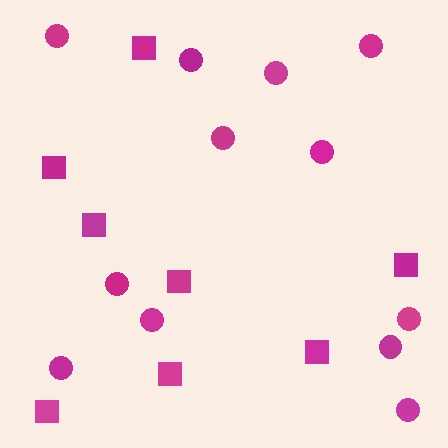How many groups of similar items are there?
There are 2 groups: one group of circles (12) and one group of squares (8).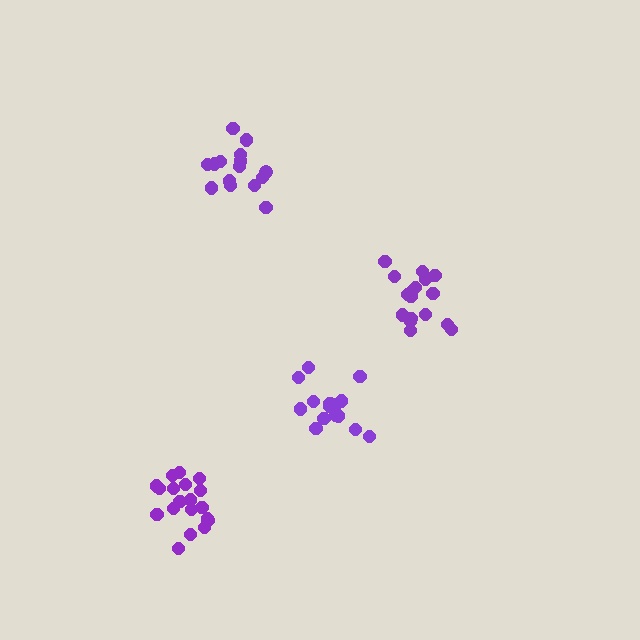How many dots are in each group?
Group 1: 15 dots, Group 2: 18 dots, Group 3: 15 dots, Group 4: 19 dots (67 total).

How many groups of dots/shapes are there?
There are 4 groups.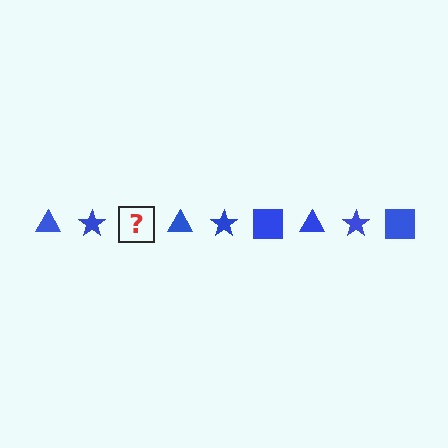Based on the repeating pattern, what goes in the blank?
The blank should be a blue square.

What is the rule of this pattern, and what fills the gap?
The rule is that the pattern cycles through triangle, star, square shapes in blue. The gap should be filled with a blue square.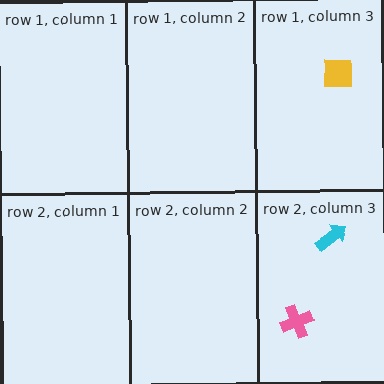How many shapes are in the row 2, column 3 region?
2.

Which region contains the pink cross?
The row 2, column 3 region.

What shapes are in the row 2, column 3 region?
The cyan arrow, the pink cross.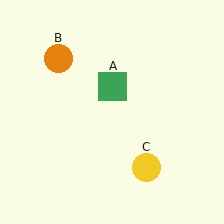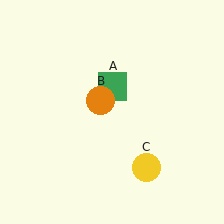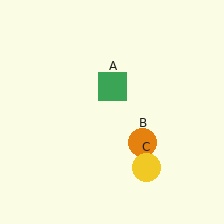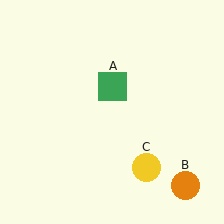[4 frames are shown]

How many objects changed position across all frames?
1 object changed position: orange circle (object B).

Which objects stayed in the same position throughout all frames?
Green square (object A) and yellow circle (object C) remained stationary.